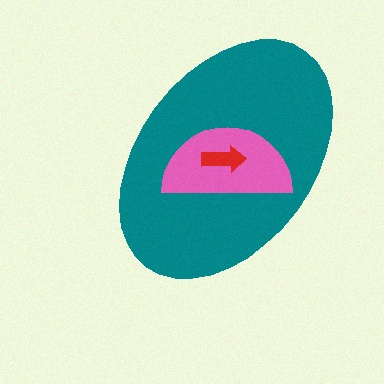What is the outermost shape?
The teal ellipse.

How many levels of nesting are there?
3.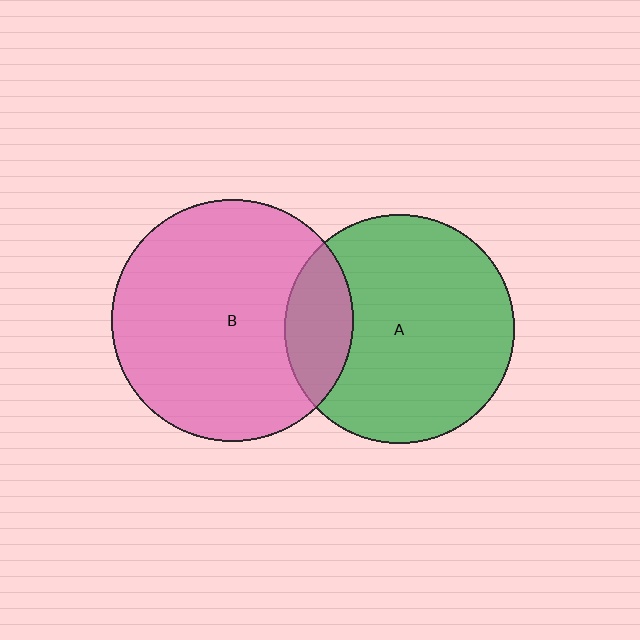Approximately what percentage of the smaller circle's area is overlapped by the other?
Approximately 20%.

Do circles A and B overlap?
Yes.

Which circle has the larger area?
Circle B (pink).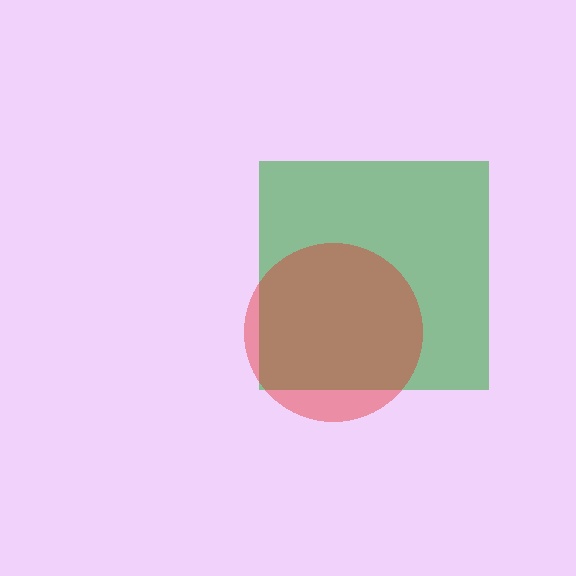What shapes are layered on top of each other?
The layered shapes are: a green square, a red circle.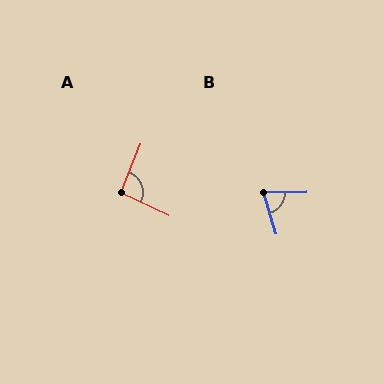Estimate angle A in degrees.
Approximately 93 degrees.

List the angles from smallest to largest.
B (75°), A (93°).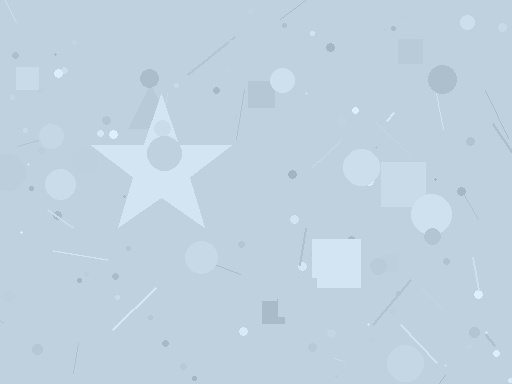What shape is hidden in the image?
A star is hidden in the image.